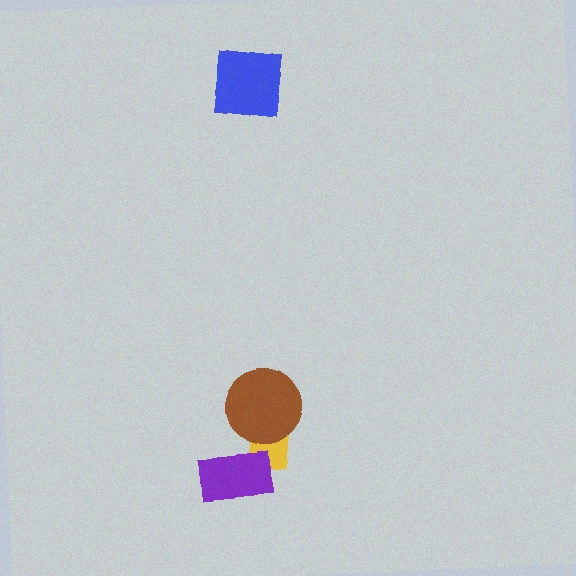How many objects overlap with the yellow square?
2 objects overlap with the yellow square.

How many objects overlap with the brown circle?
1 object overlaps with the brown circle.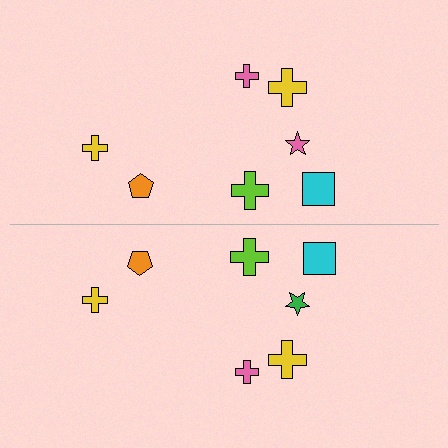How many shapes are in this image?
There are 14 shapes in this image.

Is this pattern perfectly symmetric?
No, the pattern is not perfectly symmetric. The green star on the bottom side breaks the symmetry — its mirror counterpart is pink.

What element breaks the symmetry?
The green star on the bottom side breaks the symmetry — its mirror counterpart is pink.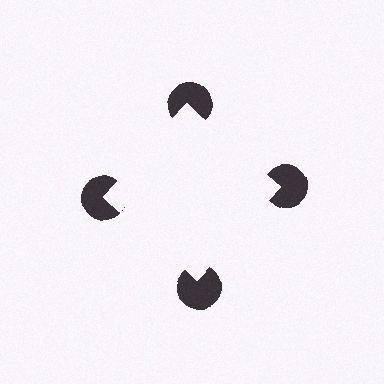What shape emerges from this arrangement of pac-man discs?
An illusory square — its edges are inferred from the aligned wedge cuts in the pac-man discs, not physically drawn.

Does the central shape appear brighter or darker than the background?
It typically appears slightly brighter than the background, even though no actual brightness change is drawn.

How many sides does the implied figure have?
4 sides.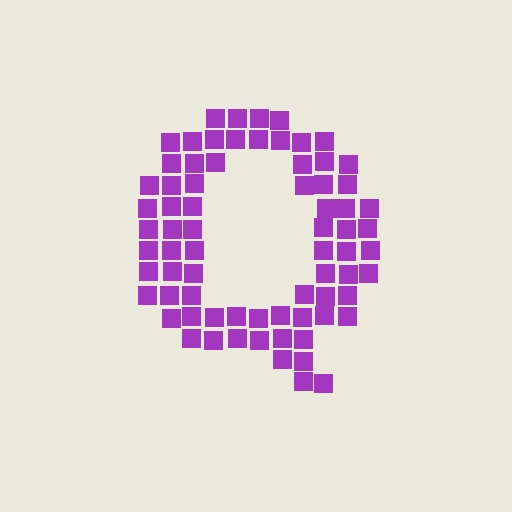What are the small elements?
The small elements are squares.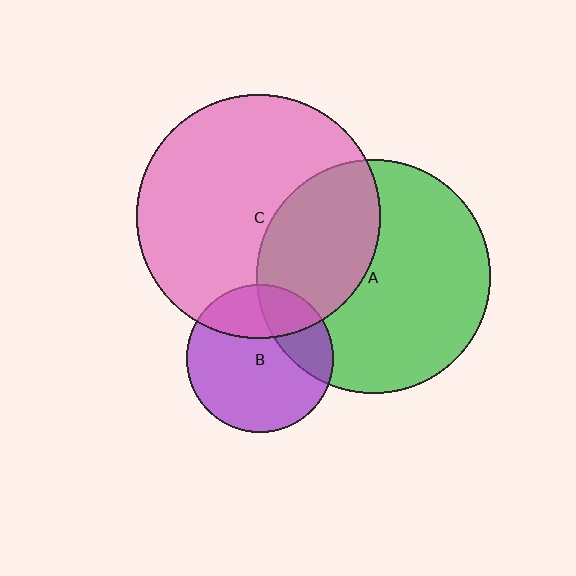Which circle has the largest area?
Circle C (pink).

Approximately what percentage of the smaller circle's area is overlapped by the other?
Approximately 35%.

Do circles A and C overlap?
Yes.